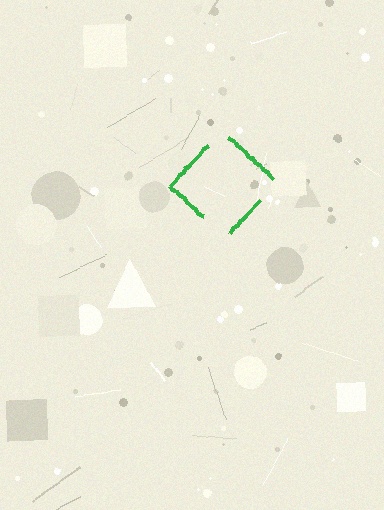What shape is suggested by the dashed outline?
The dashed outline suggests a diamond.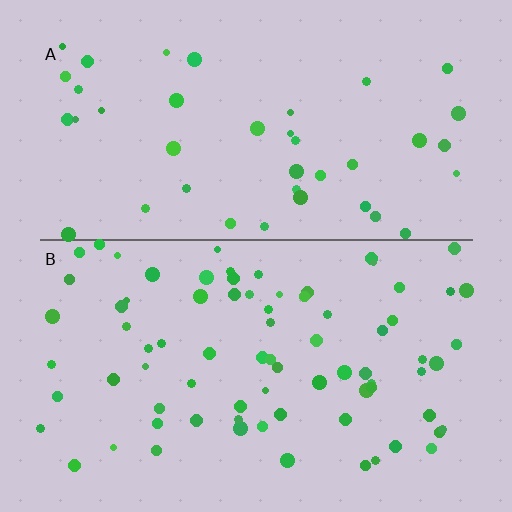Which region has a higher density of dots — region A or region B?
B (the bottom).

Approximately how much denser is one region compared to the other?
Approximately 1.9× — region B over region A.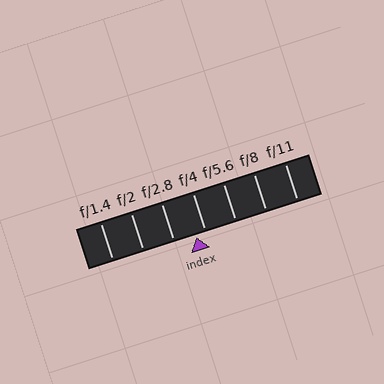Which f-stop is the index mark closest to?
The index mark is closest to f/4.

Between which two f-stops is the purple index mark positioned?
The index mark is between f/2.8 and f/4.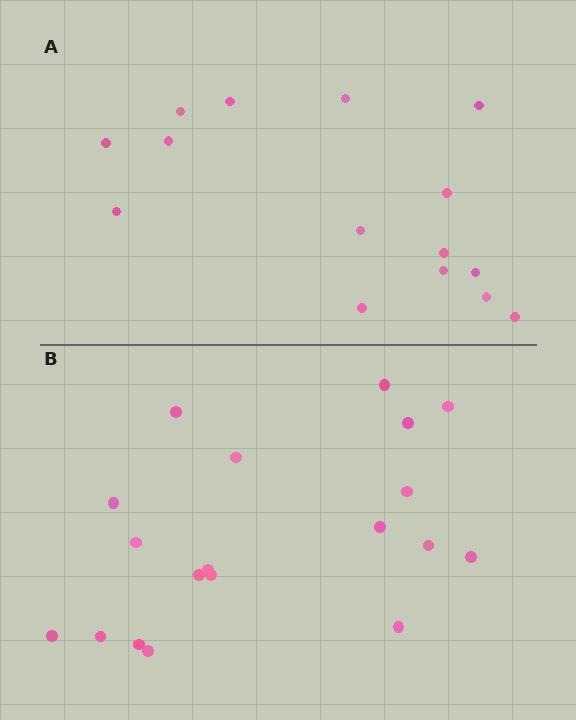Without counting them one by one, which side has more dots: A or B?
Region B (the bottom region) has more dots.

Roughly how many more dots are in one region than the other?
Region B has about 4 more dots than region A.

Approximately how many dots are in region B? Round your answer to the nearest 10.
About 20 dots. (The exact count is 19, which rounds to 20.)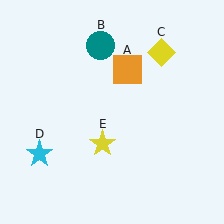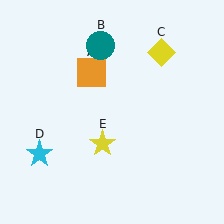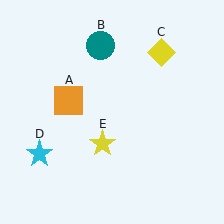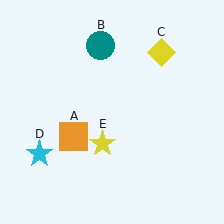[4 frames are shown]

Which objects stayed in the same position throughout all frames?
Teal circle (object B) and yellow diamond (object C) and cyan star (object D) and yellow star (object E) remained stationary.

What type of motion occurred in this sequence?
The orange square (object A) rotated counterclockwise around the center of the scene.